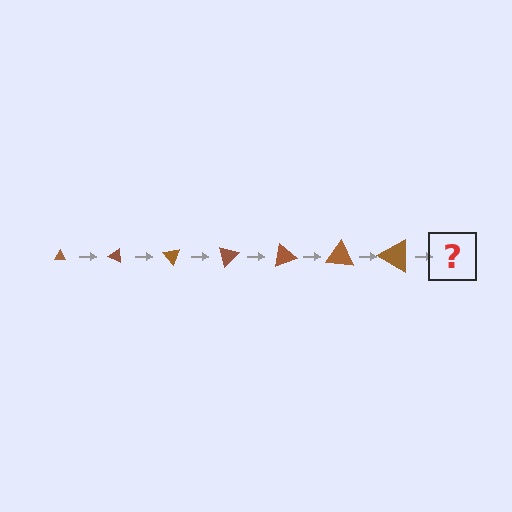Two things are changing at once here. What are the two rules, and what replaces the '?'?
The two rules are that the triangle grows larger each step and it rotates 25 degrees each step. The '?' should be a triangle, larger than the previous one and rotated 175 degrees from the start.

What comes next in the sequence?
The next element should be a triangle, larger than the previous one and rotated 175 degrees from the start.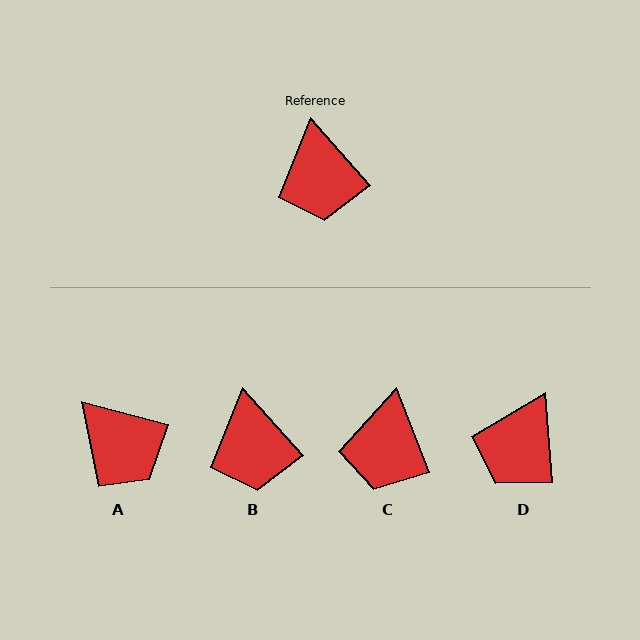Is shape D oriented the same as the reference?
No, it is off by about 37 degrees.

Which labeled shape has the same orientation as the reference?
B.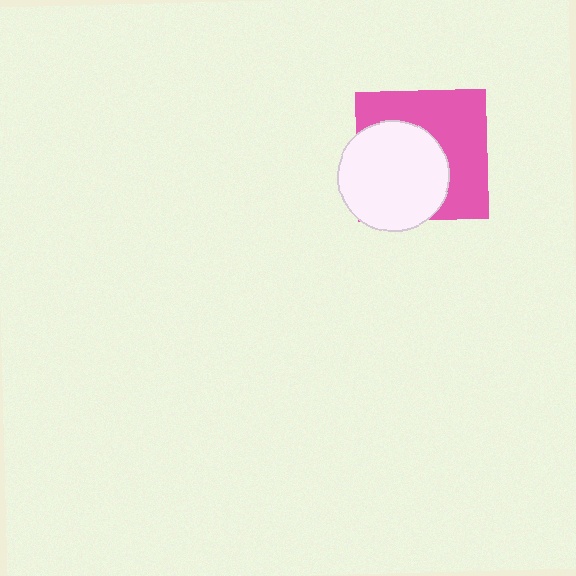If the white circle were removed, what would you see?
You would see the complete pink square.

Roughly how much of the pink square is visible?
About half of it is visible (roughly 52%).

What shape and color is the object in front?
The object in front is a white circle.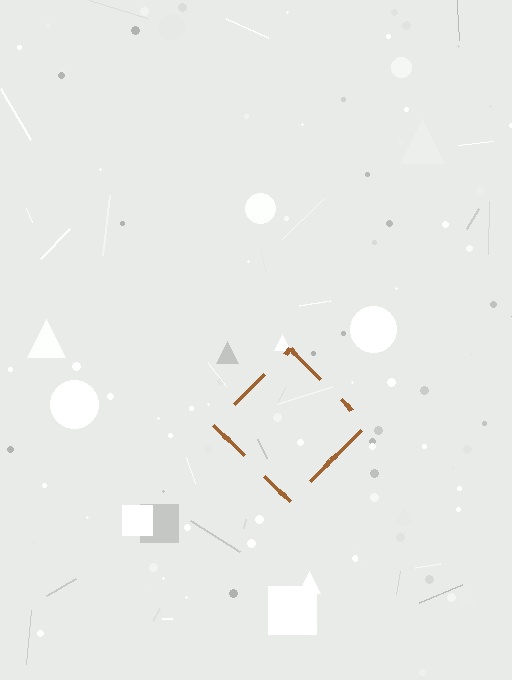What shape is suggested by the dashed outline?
The dashed outline suggests a diamond.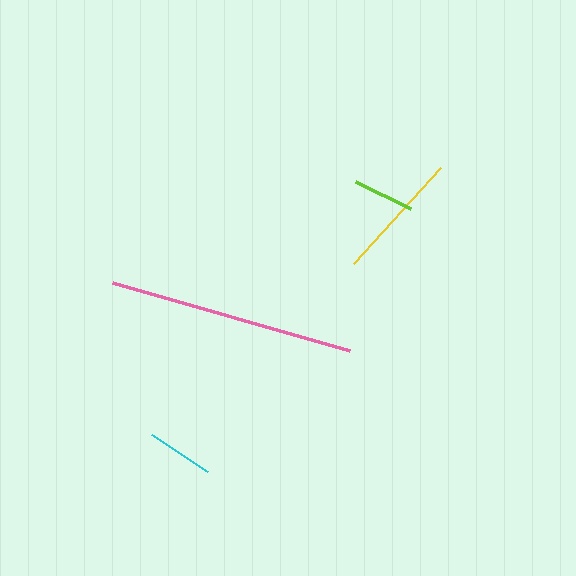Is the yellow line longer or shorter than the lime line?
The yellow line is longer than the lime line.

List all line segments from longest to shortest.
From longest to shortest: pink, yellow, cyan, lime.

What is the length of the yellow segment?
The yellow segment is approximately 129 pixels long.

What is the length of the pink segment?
The pink segment is approximately 247 pixels long.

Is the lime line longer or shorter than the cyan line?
The cyan line is longer than the lime line.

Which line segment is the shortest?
The lime line is the shortest at approximately 61 pixels.